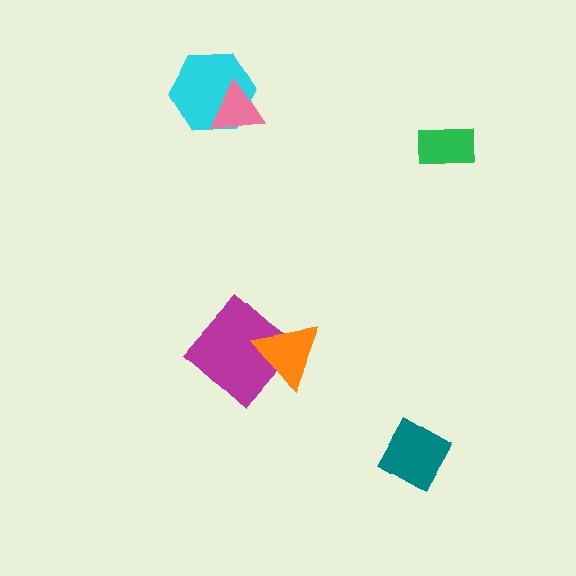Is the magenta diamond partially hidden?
Yes, it is partially covered by another shape.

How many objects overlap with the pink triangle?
1 object overlaps with the pink triangle.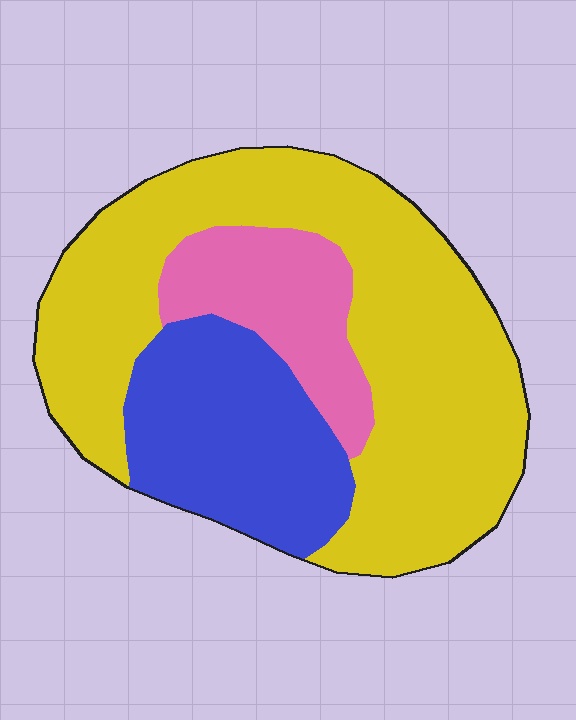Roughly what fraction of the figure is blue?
Blue covers 25% of the figure.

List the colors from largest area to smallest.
From largest to smallest: yellow, blue, pink.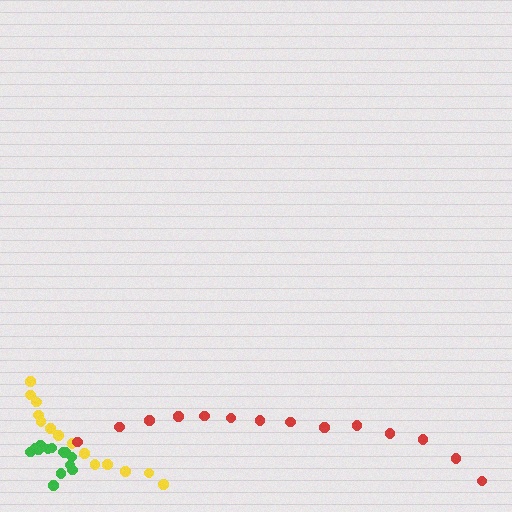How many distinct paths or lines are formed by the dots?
There are 3 distinct paths.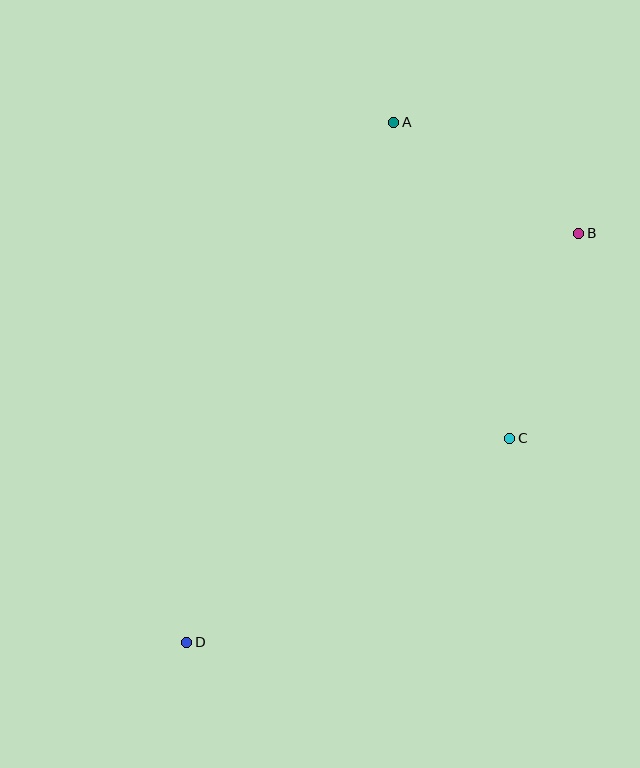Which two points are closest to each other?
Points A and B are closest to each other.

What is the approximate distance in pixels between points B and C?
The distance between B and C is approximately 216 pixels.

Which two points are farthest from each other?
Points B and D are farthest from each other.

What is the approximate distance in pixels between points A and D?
The distance between A and D is approximately 560 pixels.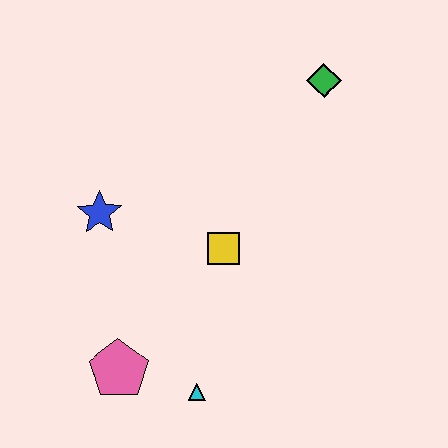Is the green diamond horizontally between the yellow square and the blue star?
No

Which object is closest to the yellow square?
The blue star is closest to the yellow square.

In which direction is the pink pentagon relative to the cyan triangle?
The pink pentagon is to the left of the cyan triangle.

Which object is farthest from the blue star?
The green diamond is farthest from the blue star.